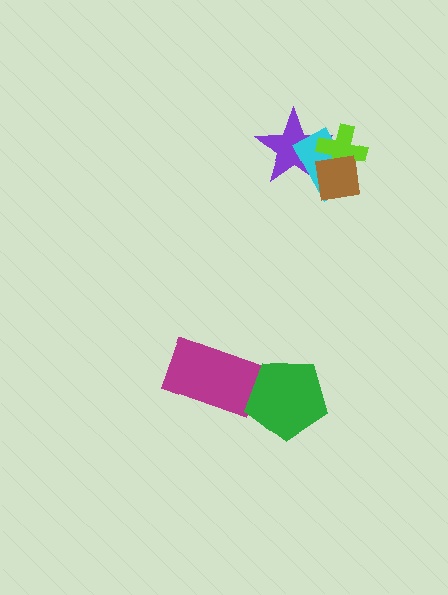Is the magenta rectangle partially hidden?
Yes, it is partially covered by another shape.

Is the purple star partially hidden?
Yes, it is partially covered by another shape.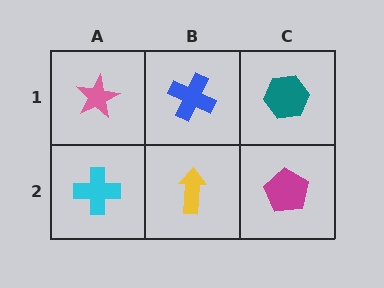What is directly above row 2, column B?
A blue cross.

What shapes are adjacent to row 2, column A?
A pink star (row 1, column A), a yellow arrow (row 2, column B).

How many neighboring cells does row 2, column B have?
3.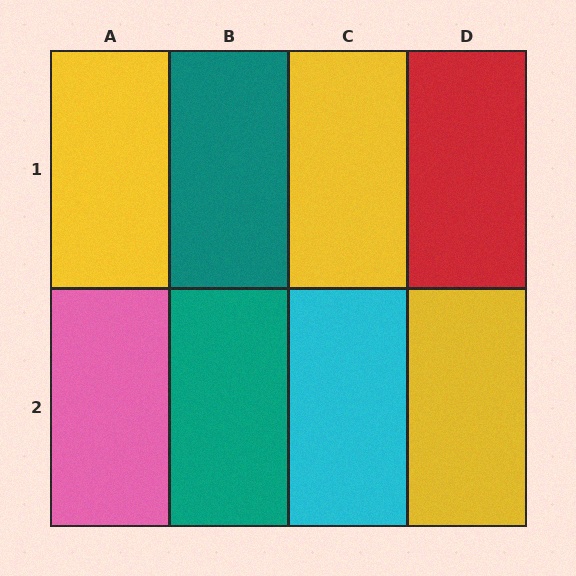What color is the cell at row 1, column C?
Yellow.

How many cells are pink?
1 cell is pink.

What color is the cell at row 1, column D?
Red.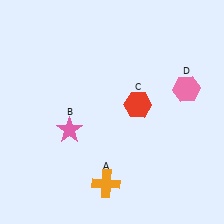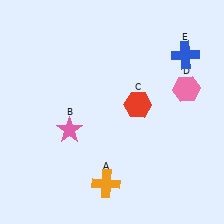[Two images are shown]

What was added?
A blue cross (E) was added in Image 2.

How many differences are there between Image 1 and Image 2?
There is 1 difference between the two images.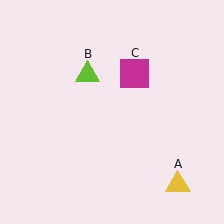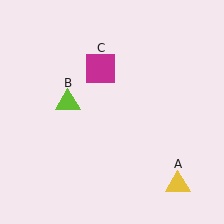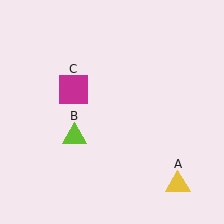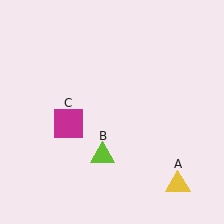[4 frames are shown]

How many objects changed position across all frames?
2 objects changed position: lime triangle (object B), magenta square (object C).